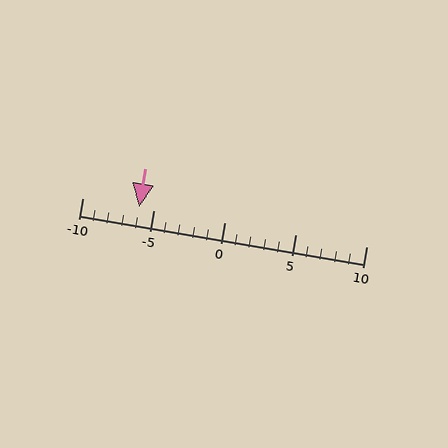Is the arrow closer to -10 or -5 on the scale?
The arrow is closer to -5.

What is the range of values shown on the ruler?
The ruler shows values from -10 to 10.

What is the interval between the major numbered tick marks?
The major tick marks are spaced 5 units apart.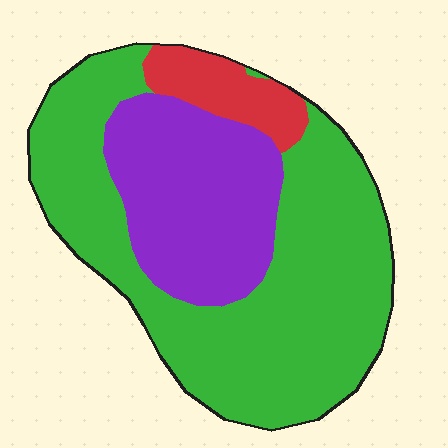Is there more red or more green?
Green.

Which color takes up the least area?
Red, at roughly 10%.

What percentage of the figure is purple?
Purple covers 29% of the figure.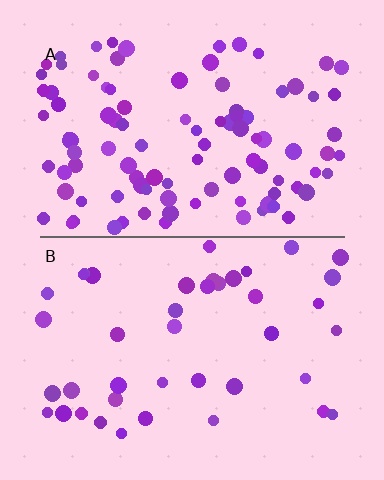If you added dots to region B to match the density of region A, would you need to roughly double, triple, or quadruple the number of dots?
Approximately double.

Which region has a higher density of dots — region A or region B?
A (the top).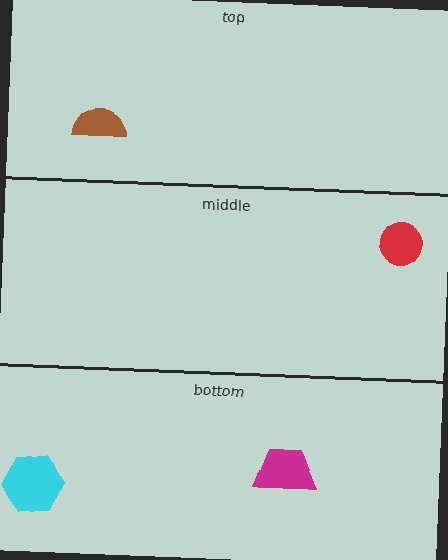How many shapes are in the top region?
1.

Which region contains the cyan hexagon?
The bottom region.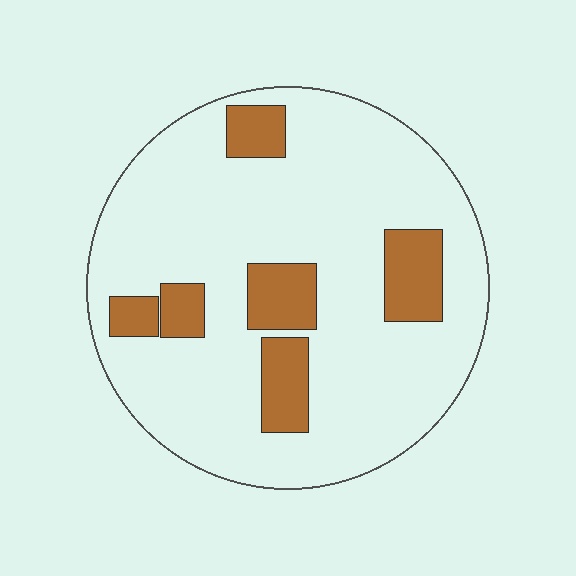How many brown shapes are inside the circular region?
6.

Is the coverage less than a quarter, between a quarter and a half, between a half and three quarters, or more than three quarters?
Less than a quarter.